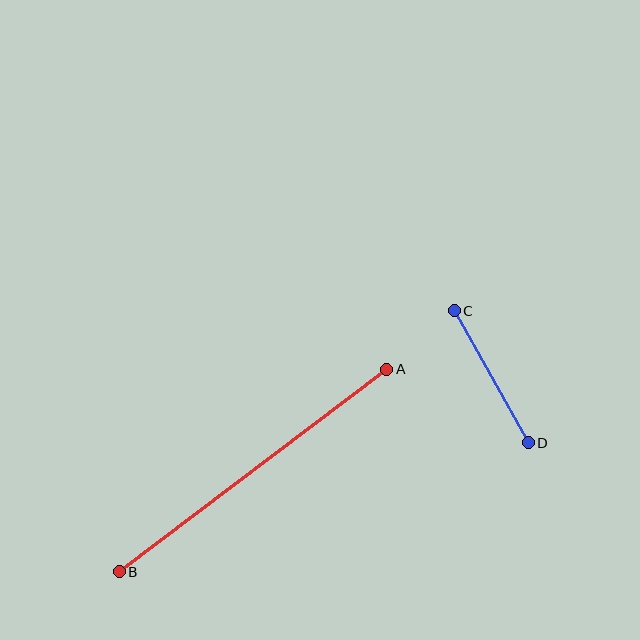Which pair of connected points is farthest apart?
Points A and B are farthest apart.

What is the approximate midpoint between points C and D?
The midpoint is at approximately (491, 377) pixels.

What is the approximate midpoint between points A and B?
The midpoint is at approximately (253, 470) pixels.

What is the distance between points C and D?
The distance is approximately 151 pixels.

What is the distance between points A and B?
The distance is approximately 336 pixels.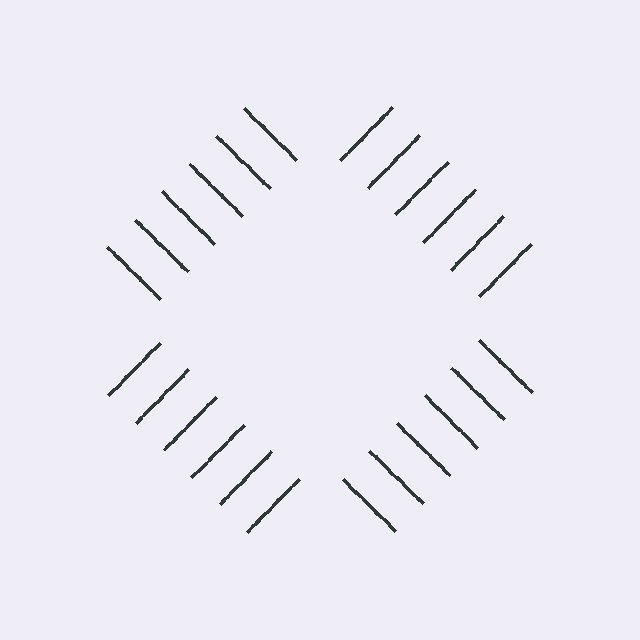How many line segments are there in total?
24 — 6 along each of the 4 edges.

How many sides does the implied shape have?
4 sides — the line-ends trace a square.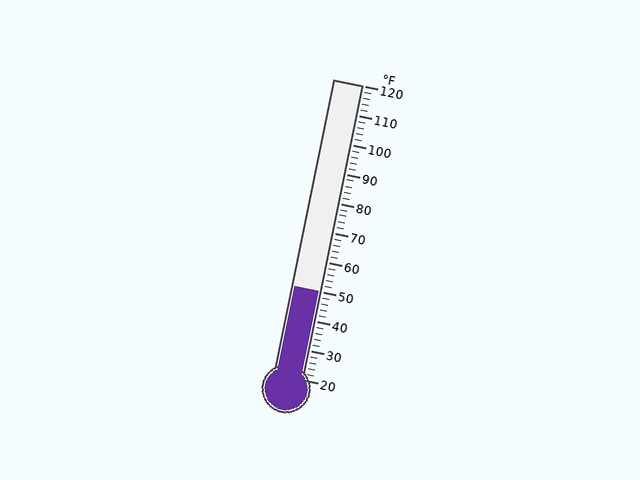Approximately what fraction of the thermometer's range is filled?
The thermometer is filled to approximately 30% of its range.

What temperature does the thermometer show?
The thermometer shows approximately 50°F.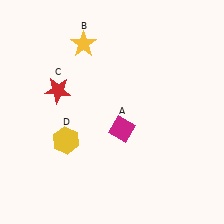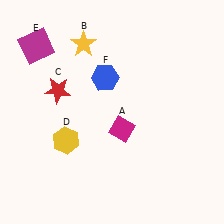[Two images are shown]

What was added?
A magenta square (E), a blue hexagon (F) were added in Image 2.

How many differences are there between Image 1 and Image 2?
There are 2 differences between the two images.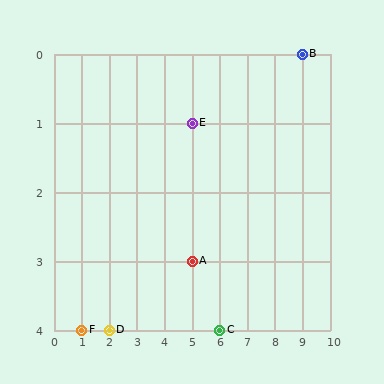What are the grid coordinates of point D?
Point D is at grid coordinates (2, 4).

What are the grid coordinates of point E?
Point E is at grid coordinates (5, 1).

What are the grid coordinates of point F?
Point F is at grid coordinates (1, 4).